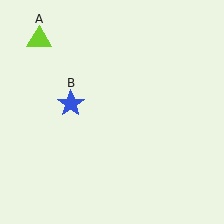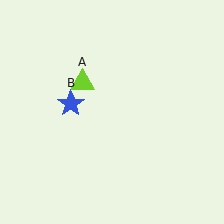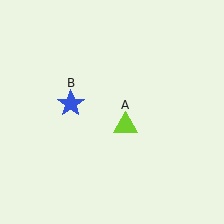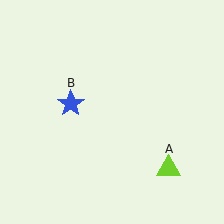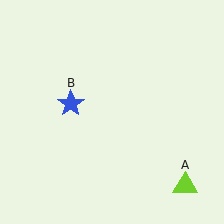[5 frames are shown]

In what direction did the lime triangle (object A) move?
The lime triangle (object A) moved down and to the right.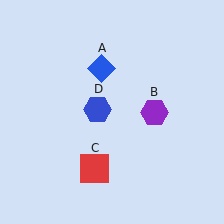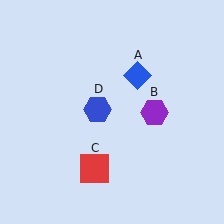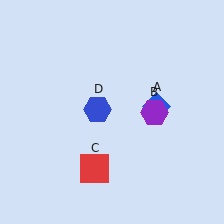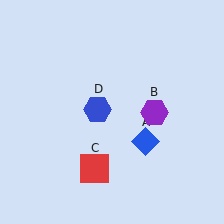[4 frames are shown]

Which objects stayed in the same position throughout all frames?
Purple hexagon (object B) and red square (object C) and blue hexagon (object D) remained stationary.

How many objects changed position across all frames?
1 object changed position: blue diamond (object A).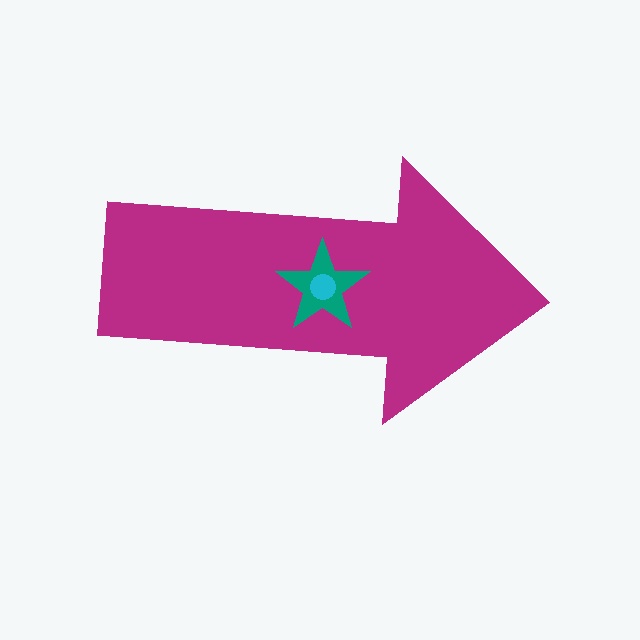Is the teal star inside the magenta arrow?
Yes.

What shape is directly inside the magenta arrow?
The teal star.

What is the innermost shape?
The cyan circle.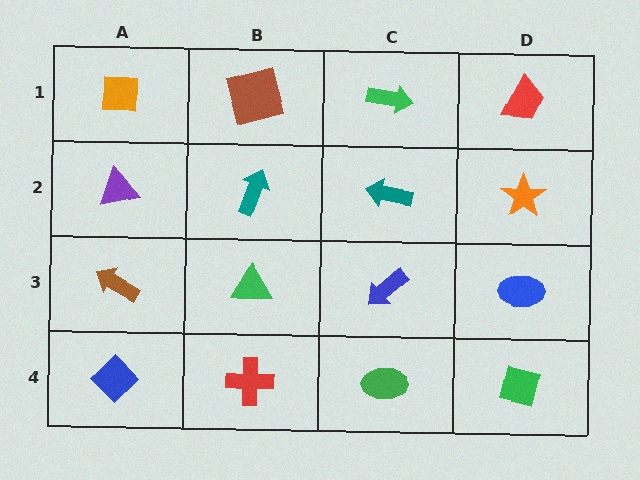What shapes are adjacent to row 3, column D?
An orange star (row 2, column D), a green square (row 4, column D), a blue arrow (row 3, column C).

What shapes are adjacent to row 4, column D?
A blue ellipse (row 3, column D), a green ellipse (row 4, column C).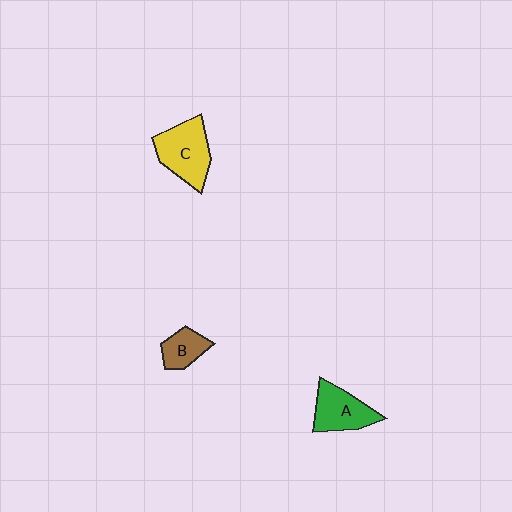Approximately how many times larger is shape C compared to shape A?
Approximately 1.2 times.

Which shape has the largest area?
Shape C (yellow).